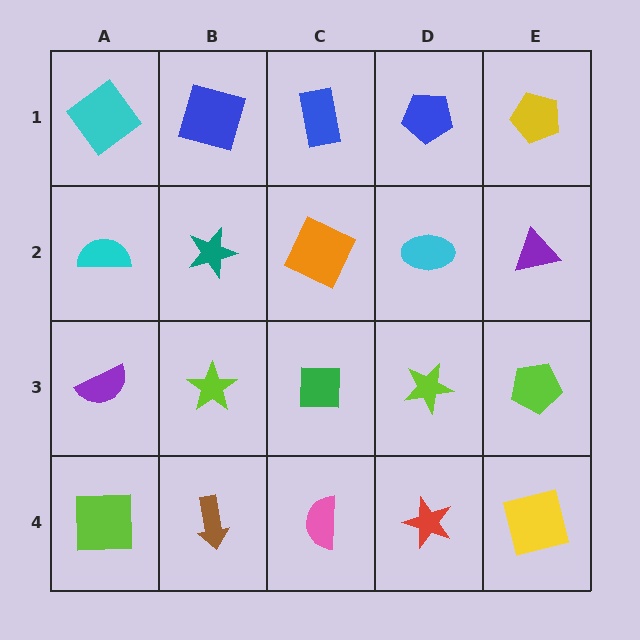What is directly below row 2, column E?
A lime pentagon.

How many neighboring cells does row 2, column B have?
4.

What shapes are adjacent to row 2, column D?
A blue pentagon (row 1, column D), a lime star (row 3, column D), an orange square (row 2, column C), a purple triangle (row 2, column E).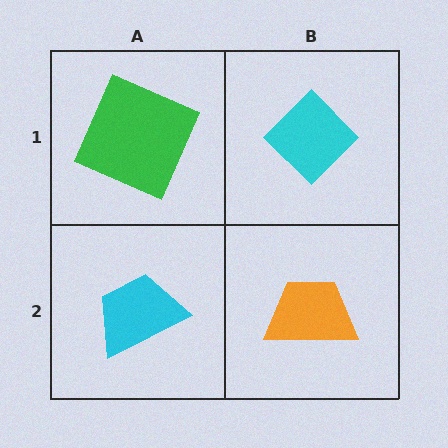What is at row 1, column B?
A cyan diamond.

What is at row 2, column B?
An orange trapezoid.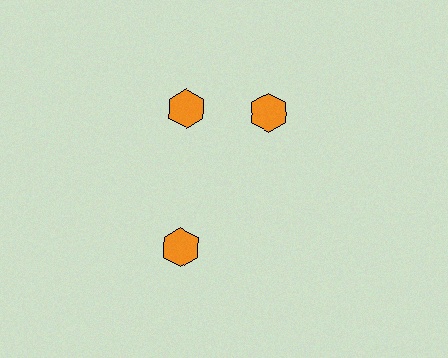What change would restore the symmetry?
The symmetry would be restored by rotating it back into even spacing with its neighbors so that all 3 hexagons sit at equal angles and equal distance from the center.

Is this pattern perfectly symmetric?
No. The 3 orange hexagons are arranged in a ring, but one element near the 3 o'clock position is rotated out of alignment along the ring, breaking the 3-fold rotational symmetry.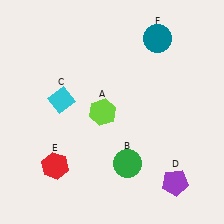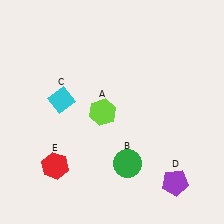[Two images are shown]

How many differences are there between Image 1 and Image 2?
There is 1 difference between the two images.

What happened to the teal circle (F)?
The teal circle (F) was removed in Image 2. It was in the top-right area of Image 1.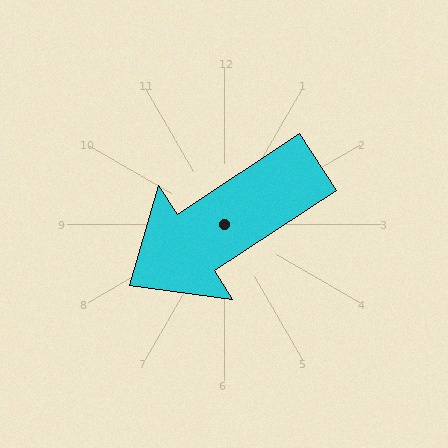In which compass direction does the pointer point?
Southwest.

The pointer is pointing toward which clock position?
Roughly 8 o'clock.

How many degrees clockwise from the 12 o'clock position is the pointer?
Approximately 237 degrees.